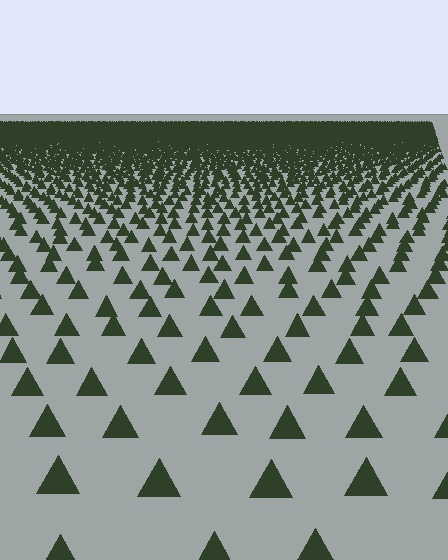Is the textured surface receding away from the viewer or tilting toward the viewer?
The surface is receding away from the viewer. Texture elements get smaller and denser toward the top.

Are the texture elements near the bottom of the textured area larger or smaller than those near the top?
Larger. Near the bottom, elements are closer to the viewer and appear at a bigger on-screen size.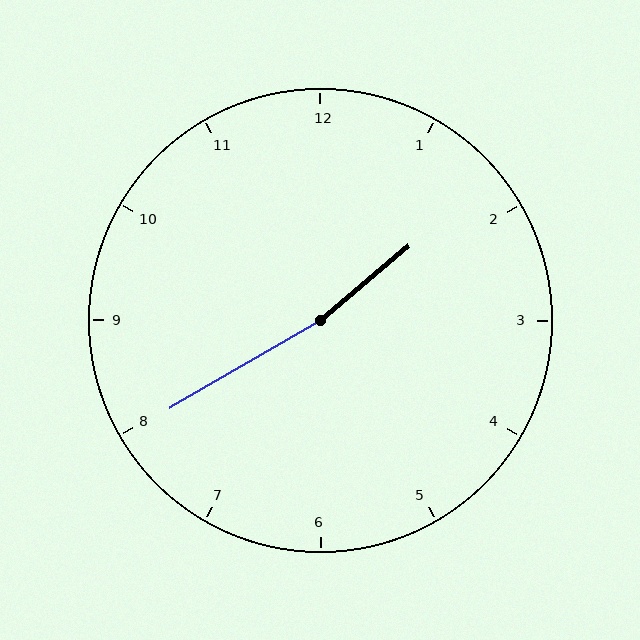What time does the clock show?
1:40.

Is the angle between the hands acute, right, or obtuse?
It is obtuse.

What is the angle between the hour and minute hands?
Approximately 170 degrees.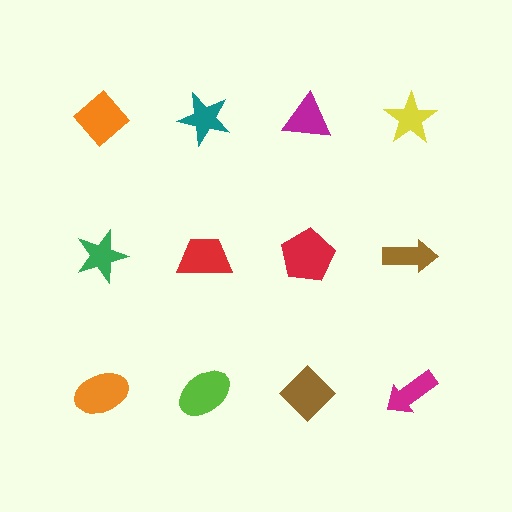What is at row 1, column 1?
An orange diamond.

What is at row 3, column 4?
A magenta arrow.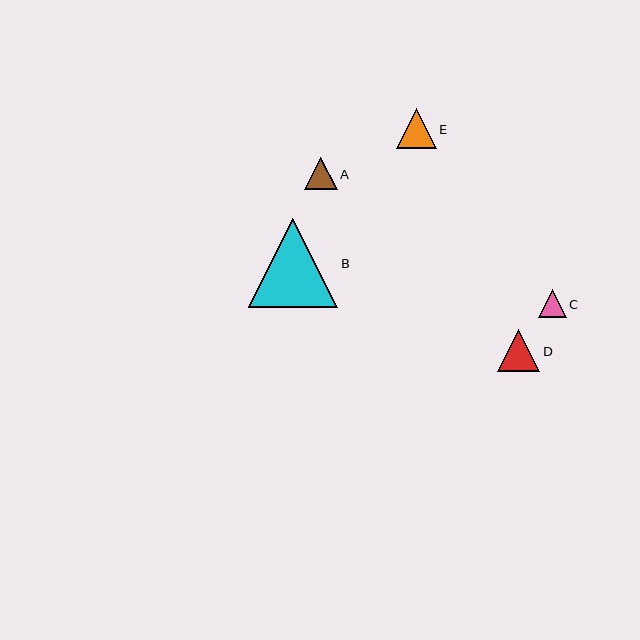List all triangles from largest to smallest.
From largest to smallest: B, D, E, A, C.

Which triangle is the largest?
Triangle B is the largest with a size of approximately 89 pixels.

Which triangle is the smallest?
Triangle C is the smallest with a size of approximately 28 pixels.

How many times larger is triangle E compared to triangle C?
Triangle E is approximately 1.4 times the size of triangle C.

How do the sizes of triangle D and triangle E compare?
Triangle D and triangle E are approximately the same size.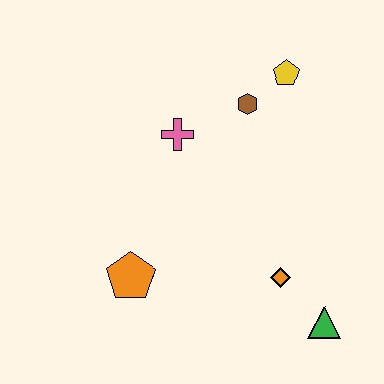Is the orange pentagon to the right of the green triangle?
No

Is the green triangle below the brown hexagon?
Yes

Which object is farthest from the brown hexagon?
The green triangle is farthest from the brown hexagon.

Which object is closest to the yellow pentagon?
The brown hexagon is closest to the yellow pentagon.